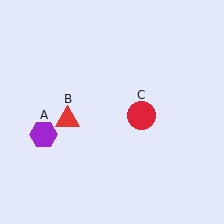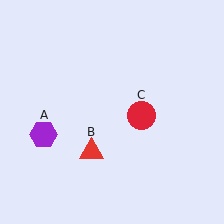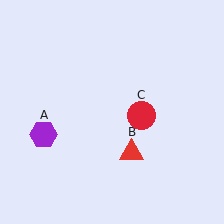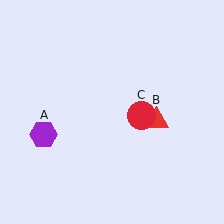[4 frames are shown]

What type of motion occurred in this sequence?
The red triangle (object B) rotated counterclockwise around the center of the scene.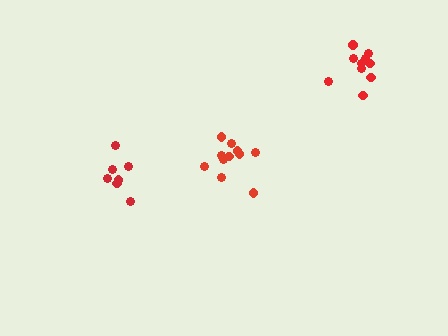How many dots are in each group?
Group 1: 11 dots, Group 2: 10 dots, Group 3: 7 dots (28 total).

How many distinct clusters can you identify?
There are 3 distinct clusters.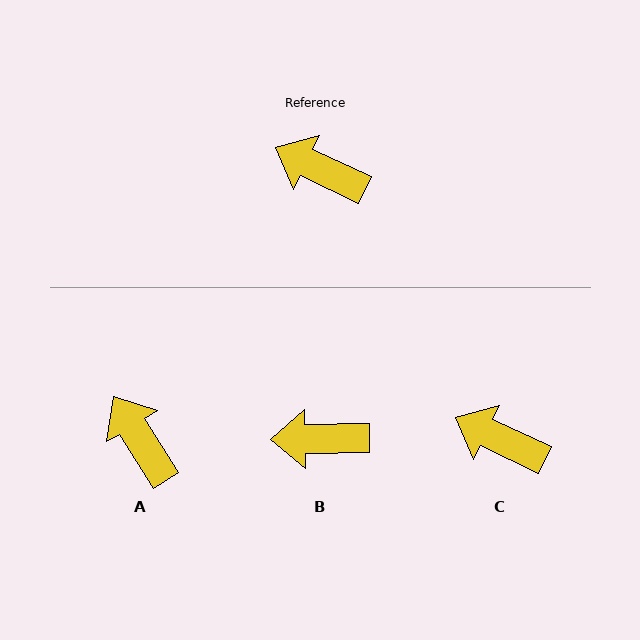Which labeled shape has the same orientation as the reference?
C.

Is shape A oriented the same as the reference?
No, it is off by about 33 degrees.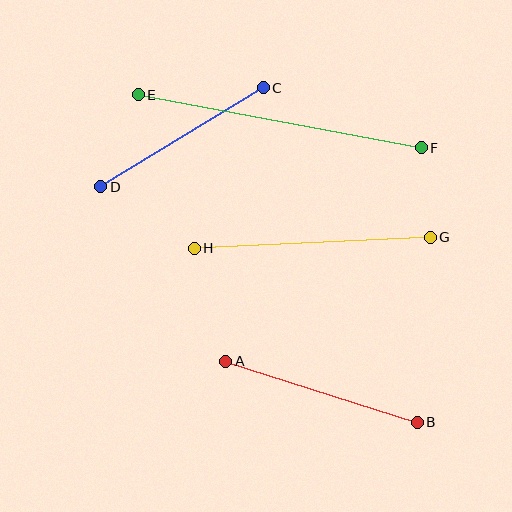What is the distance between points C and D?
The distance is approximately 190 pixels.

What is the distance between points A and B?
The distance is approximately 201 pixels.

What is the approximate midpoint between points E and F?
The midpoint is at approximately (280, 121) pixels.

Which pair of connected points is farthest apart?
Points E and F are farthest apart.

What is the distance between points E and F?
The distance is approximately 288 pixels.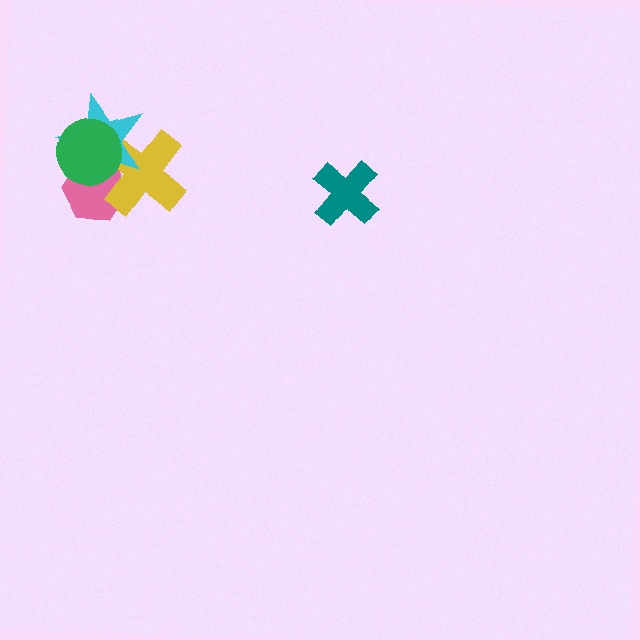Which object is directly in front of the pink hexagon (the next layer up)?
The yellow cross is directly in front of the pink hexagon.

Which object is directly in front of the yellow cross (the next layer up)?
The cyan star is directly in front of the yellow cross.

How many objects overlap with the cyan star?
3 objects overlap with the cyan star.